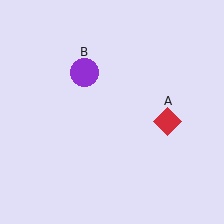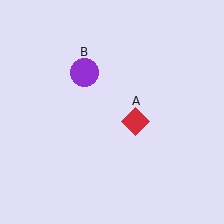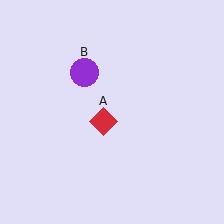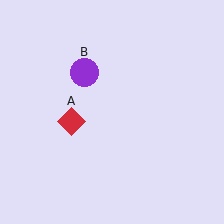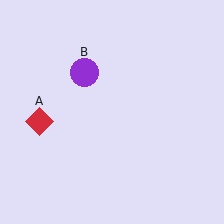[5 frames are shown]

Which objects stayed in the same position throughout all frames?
Purple circle (object B) remained stationary.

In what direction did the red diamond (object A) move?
The red diamond (object A) moved left.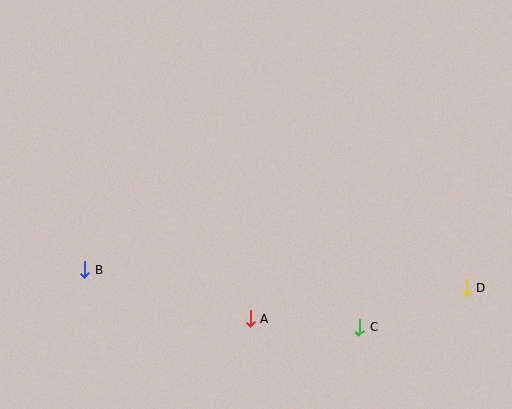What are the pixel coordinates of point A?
Point A is at (250, 319).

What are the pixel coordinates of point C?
Point C is at (360, 327).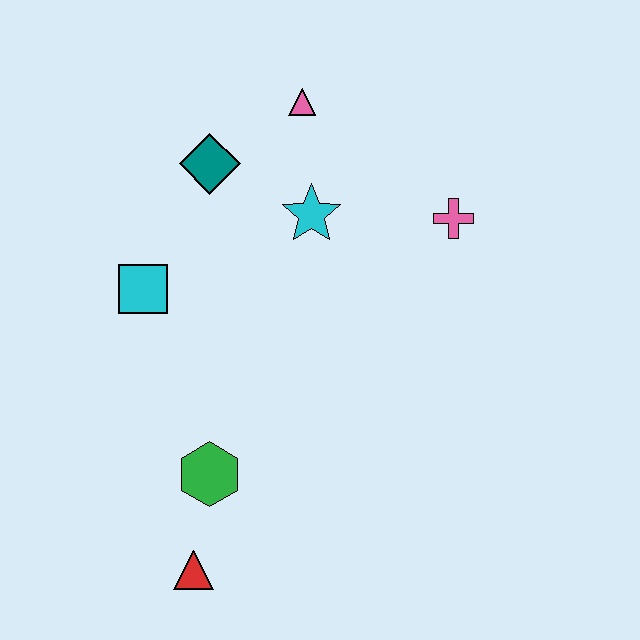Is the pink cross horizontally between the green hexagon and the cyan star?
No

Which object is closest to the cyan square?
The teal diamond is closest to the cyan square.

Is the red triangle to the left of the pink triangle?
Yes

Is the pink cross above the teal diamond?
No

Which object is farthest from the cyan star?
The red triangle is farthest from the cyan star.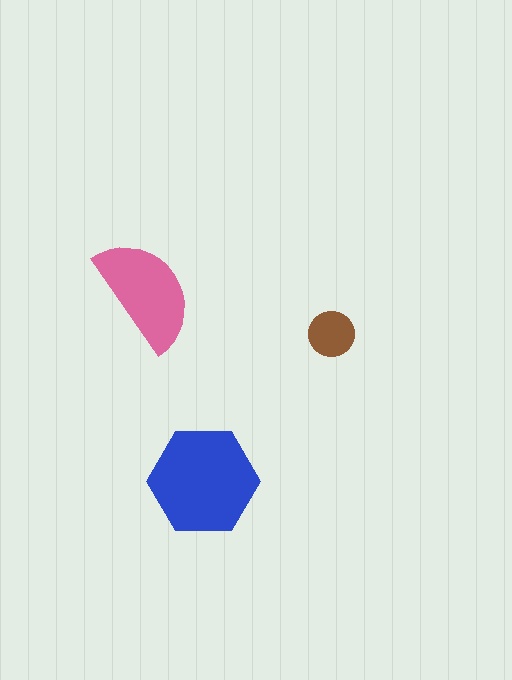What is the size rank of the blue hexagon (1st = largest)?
1st.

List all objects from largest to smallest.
The blue hexagon, the pink semicircle, the brown circle.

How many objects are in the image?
There are 3 objects in the image.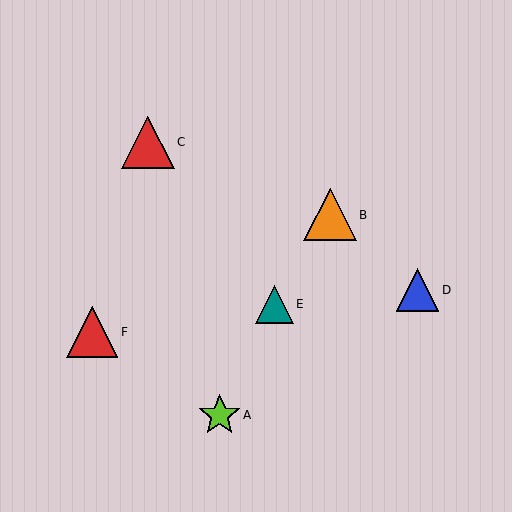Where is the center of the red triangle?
The center of the red triangle is at (148, 142).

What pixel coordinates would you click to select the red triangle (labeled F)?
Click at (92, 332) to select the red triangle F.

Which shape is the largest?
The red triangle (labeled C) is the largest.